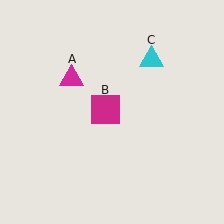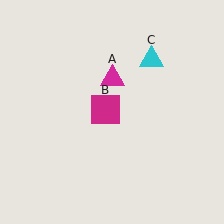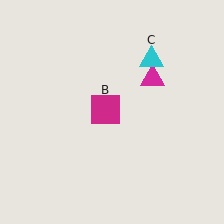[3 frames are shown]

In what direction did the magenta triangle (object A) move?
The magenta triangle (object A) moved right.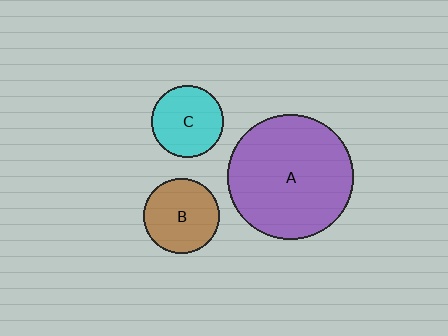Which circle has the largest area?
Circle A (purple).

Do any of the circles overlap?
No, none of the circles overlap.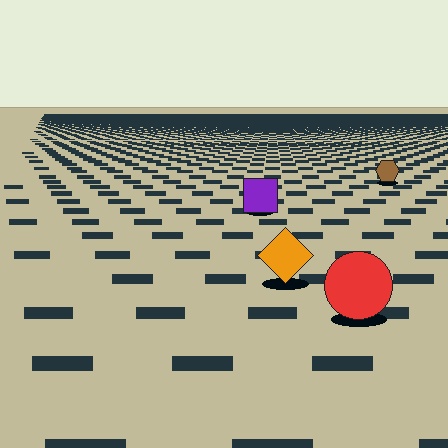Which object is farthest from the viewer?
The brown hexagon is farthest from the viewer. It appears smaller and the ground texture around it is denser.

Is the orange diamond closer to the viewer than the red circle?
No. The red circle is closer — you can tell from the texture gradient: the ground texture is coarser near it.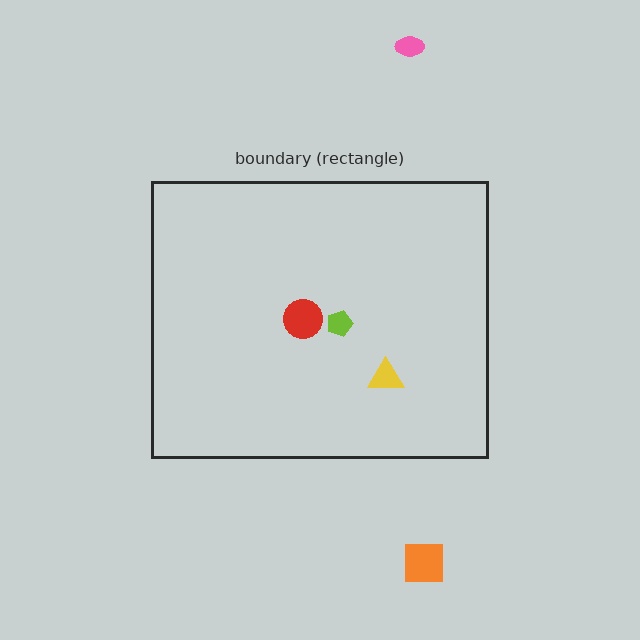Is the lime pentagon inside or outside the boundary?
Inside.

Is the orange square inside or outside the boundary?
Outside.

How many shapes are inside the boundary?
3 inside, 2 outside.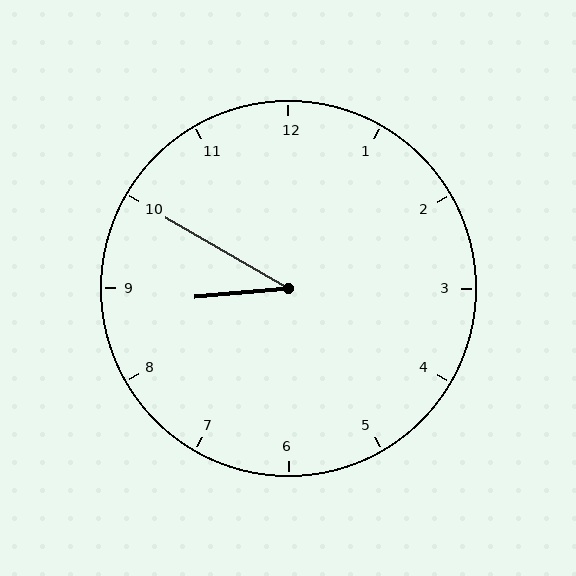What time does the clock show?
8:50.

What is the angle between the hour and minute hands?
Approximately 35 degrees.